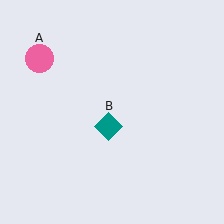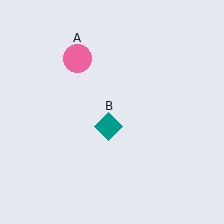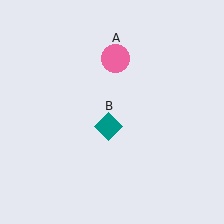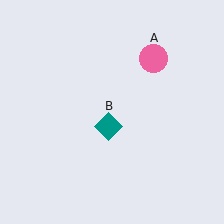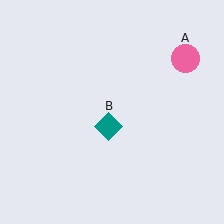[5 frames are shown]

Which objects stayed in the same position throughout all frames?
Teal diamond (object B) remained stationary.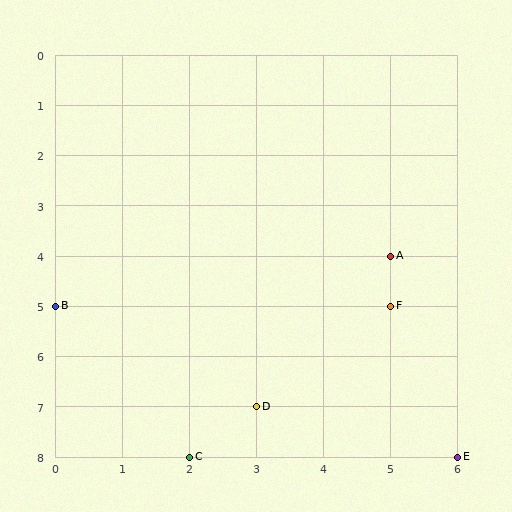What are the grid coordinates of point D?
Point D is at grid coordinates (3, 7).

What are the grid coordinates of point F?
Point F is at grid coordinates (5, 5).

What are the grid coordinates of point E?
Point E is at grid coordinates (6, 8).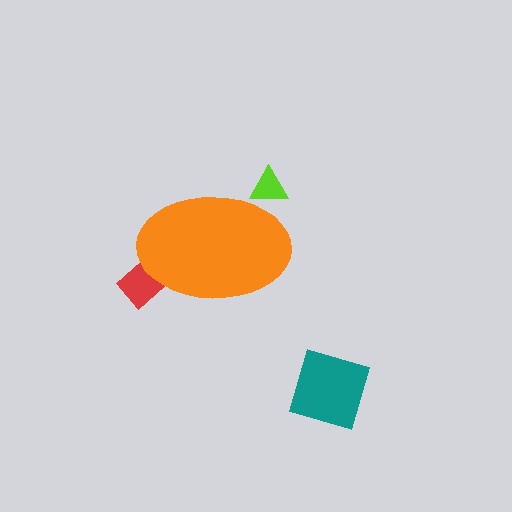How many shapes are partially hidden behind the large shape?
2 shapes are partially hidden.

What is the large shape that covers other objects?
An orange ellipse.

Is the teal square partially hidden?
No, the teal square is fully visible.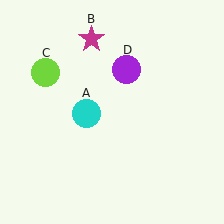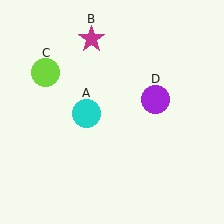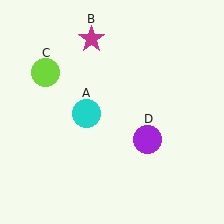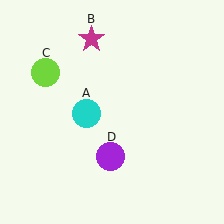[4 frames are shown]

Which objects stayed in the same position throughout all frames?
Cyan circle (object A) and magenta star (object B) and lime circle (object C) remained stationary.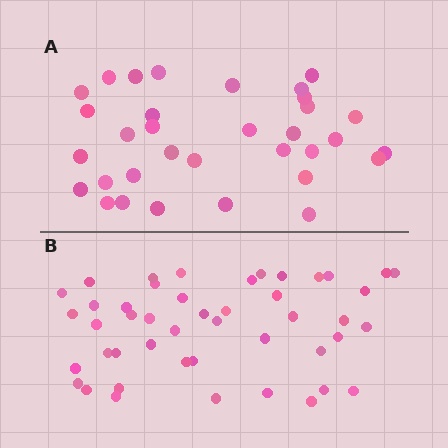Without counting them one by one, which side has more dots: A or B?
Region B (the bottom region) has more dots.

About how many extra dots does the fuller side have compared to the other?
Region B has approximately 15 more dots than region A.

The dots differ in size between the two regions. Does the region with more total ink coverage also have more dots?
No. Region A has more total ink coverage because its dots are larger, but region B actually contains more individual dots. Total area can be misleading — the number of items is what matters here.